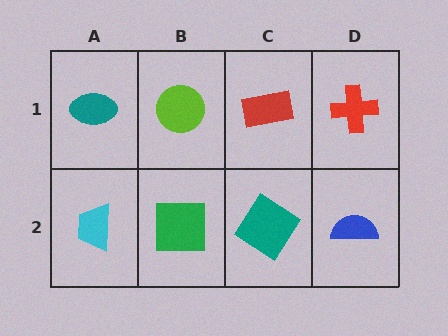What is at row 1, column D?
A red cross.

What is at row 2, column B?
A green square.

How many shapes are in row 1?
4 shapes.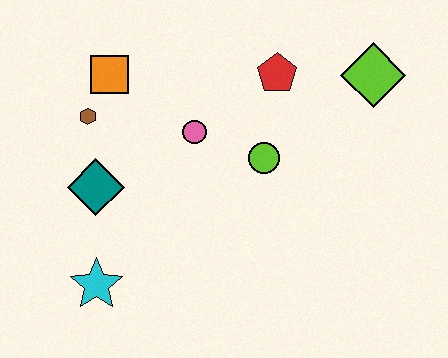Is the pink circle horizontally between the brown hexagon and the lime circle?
Yes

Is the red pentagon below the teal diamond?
No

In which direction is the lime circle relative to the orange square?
The lime circle is to the right of the orange square.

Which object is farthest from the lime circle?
The cyan star is farthest from the lime circle.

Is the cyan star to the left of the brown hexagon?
No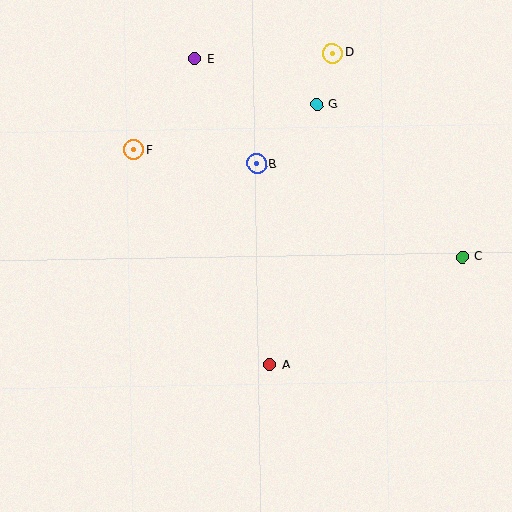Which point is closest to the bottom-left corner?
Point A is closest to the bottom-left corner.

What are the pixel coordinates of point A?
Point A is at (270, 364).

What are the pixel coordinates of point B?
Point B is at (256, 164).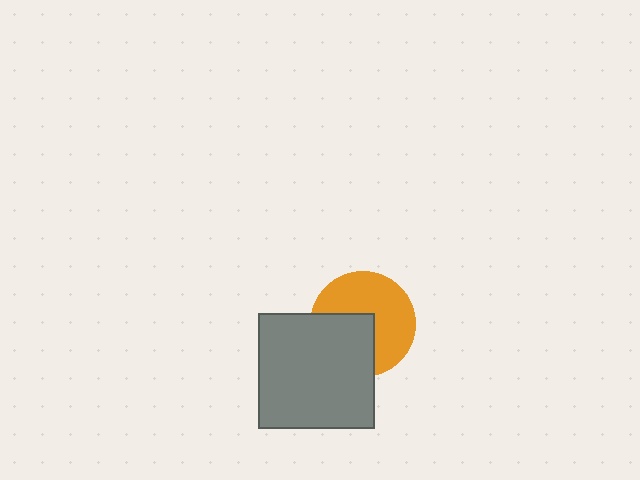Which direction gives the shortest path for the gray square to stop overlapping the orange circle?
Moving toward the lower-left gives the shortest separation.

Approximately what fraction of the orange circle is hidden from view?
Roughly 40% of the orange circle is hidden behind the gray square.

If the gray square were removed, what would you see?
You would see the complete orange circle.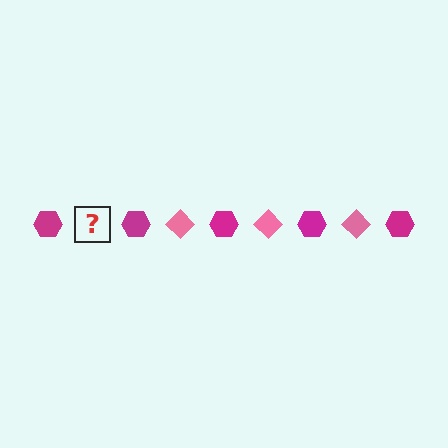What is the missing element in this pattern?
The missing element is a pink diamond.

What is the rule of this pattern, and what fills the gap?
The rule is that the pattern alternates between magenta hexagon and pink diamond. The gap should be filled with a pink diamond.